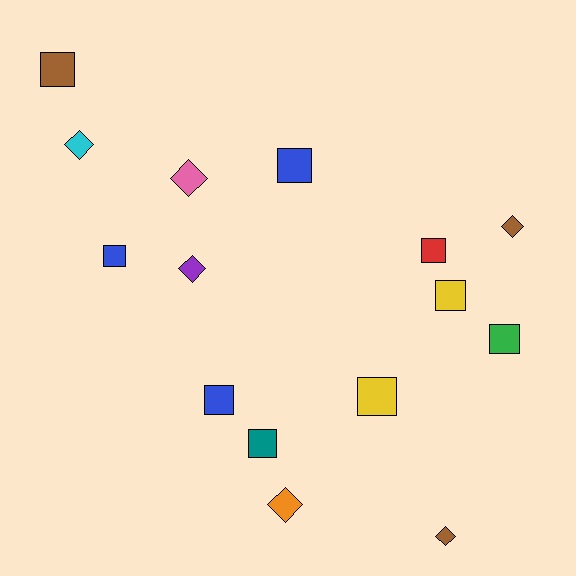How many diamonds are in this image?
There are 6 diamonds.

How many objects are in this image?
There are 15 objects.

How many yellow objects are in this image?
There are 2 yellow objects.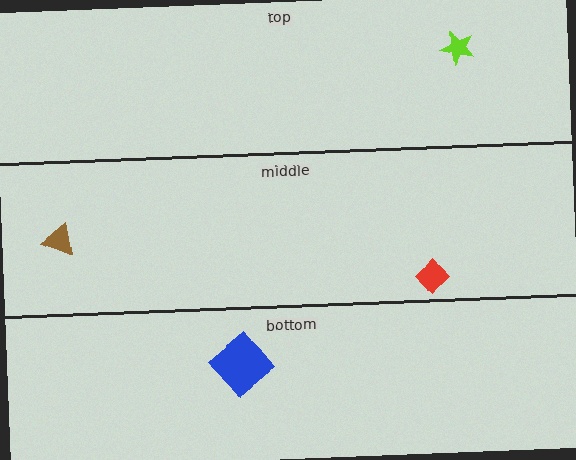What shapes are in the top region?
The lime star.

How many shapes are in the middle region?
2.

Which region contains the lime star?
The top region.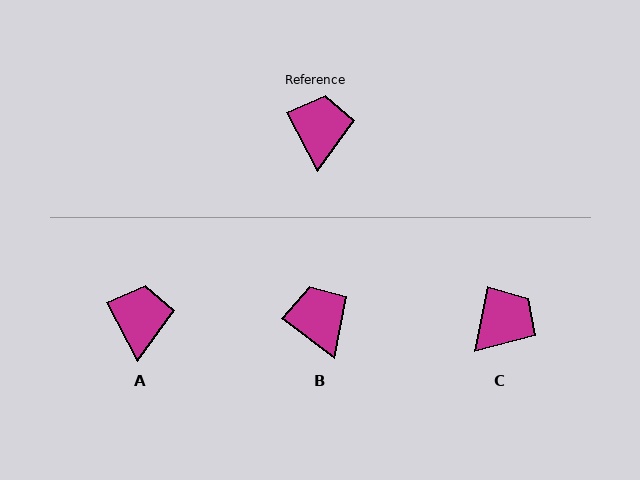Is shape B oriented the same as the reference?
No, it is off by about 25 degrees.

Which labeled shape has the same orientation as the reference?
A.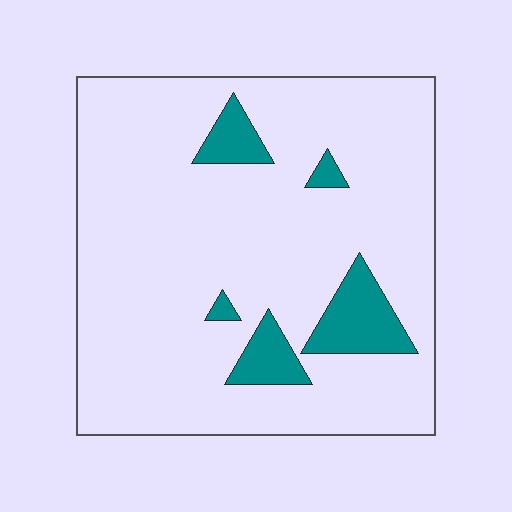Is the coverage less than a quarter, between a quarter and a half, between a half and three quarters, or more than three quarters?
Less than a quarter.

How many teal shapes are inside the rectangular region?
5.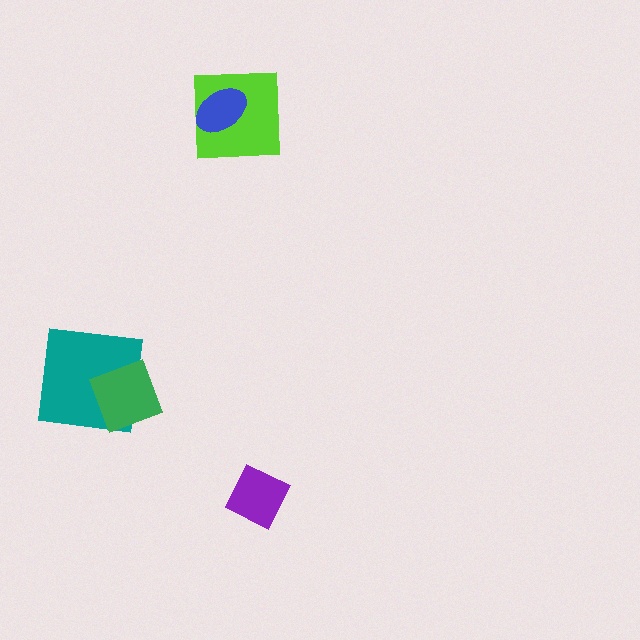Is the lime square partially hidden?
Yes, it is partially covered by another shape.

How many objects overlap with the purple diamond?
0 objects overlap with the purple diamond.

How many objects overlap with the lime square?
1 object overlaps with the lime square.